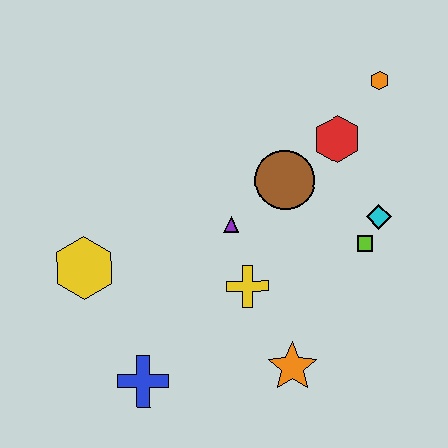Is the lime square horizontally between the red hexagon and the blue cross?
No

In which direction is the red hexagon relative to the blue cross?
The red hexagon is above the blue cross.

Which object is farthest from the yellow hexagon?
The orange hexagon is farthest from the yellow hexagon.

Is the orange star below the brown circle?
Yes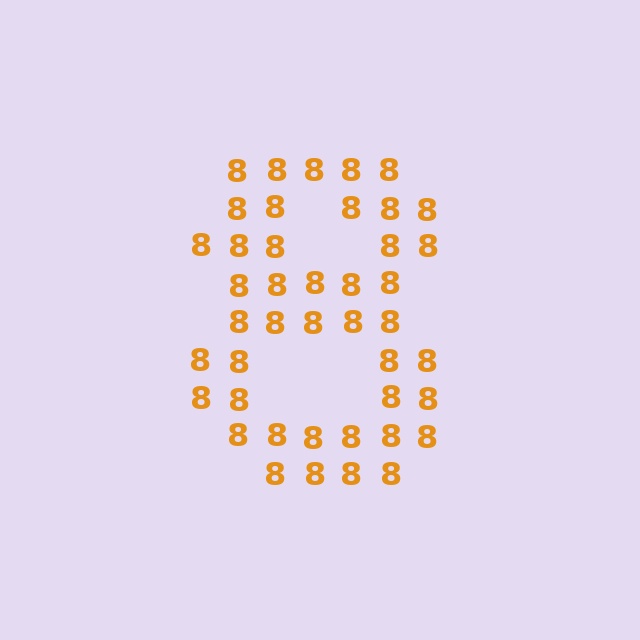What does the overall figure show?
The overall figure shows the digit 8.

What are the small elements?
The small elements are digit 8's.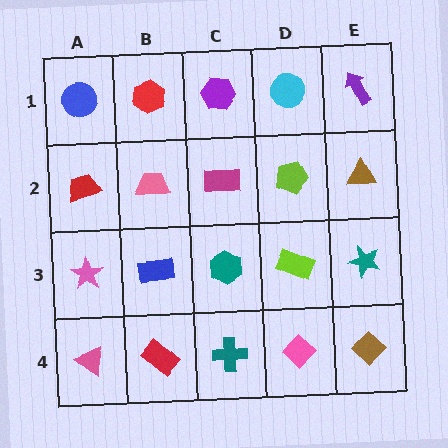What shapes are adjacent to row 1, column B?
A pink trapezoid (row 2, column B), a blue circle (row 1, column A), a purple hexagon (row 1, column C).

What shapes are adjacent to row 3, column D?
A lime pentagon (row 2, column D), a pink diamond (row 4, column D), a teal hexagon (row 3, column C), a teal star (row 3, column E).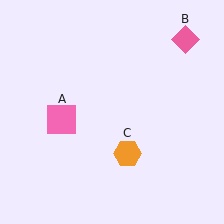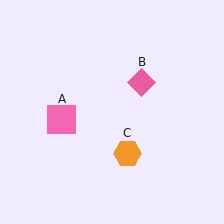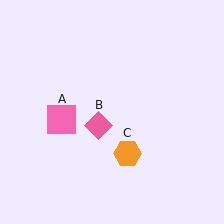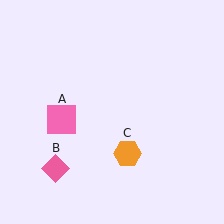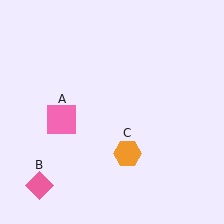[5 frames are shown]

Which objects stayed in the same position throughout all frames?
Pink square (object A) and orange hexagon (object C) remained stationary.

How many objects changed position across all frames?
1 object changed position: pink diamond (object B).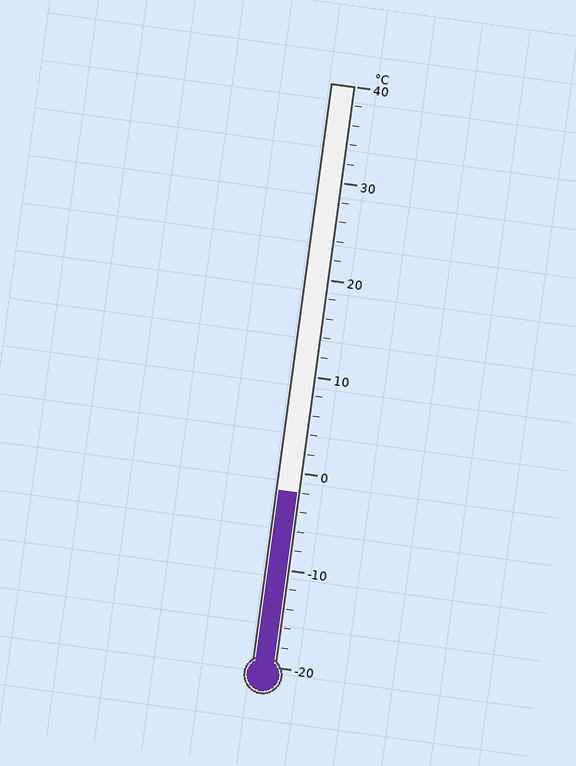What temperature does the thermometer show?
The thermometer shows approximately -2°C.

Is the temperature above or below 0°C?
The temperature is below 0°C.